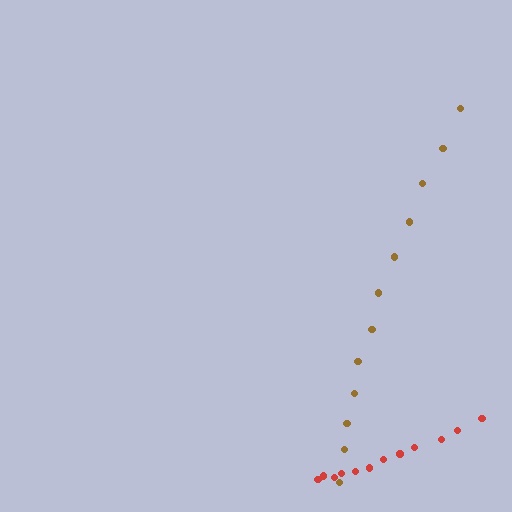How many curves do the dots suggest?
There are 2 distinct paths.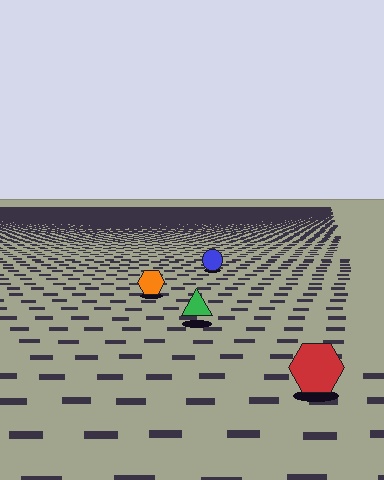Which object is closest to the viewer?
The red hexagon is closest. The texture marks near it are larger and more spread out.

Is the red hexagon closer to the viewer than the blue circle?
Yes. The red hexagon is closer — you can tell from the texture gradient: the ground texture is coarser near it.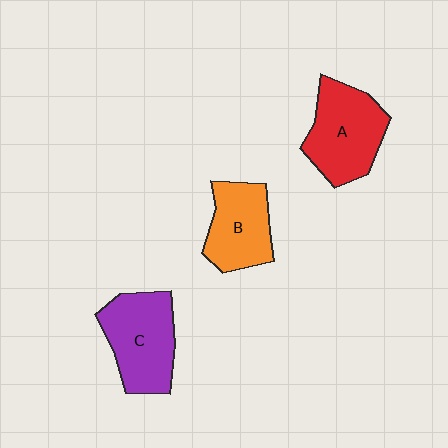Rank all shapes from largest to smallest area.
From largest to smallest: A (red), C (purple), B (orange).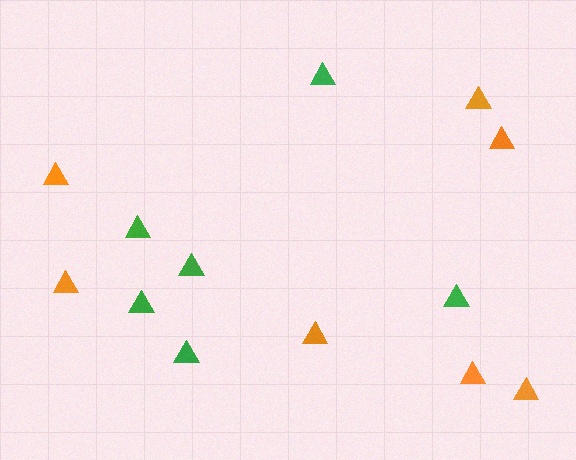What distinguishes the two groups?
There are 2 groups: one group of orange triangles (7) and one group of green triangles (6).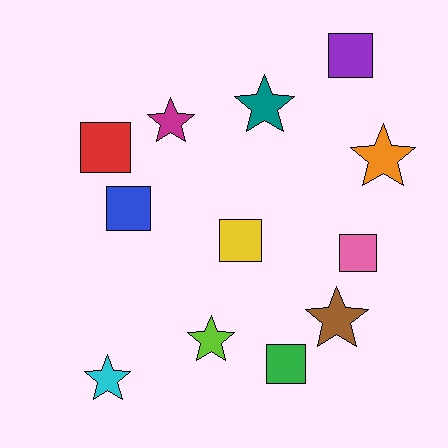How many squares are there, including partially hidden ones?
There are 6 squares.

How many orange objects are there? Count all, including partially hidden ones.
There is 1 orange object.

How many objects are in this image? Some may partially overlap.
There are 12 objects.